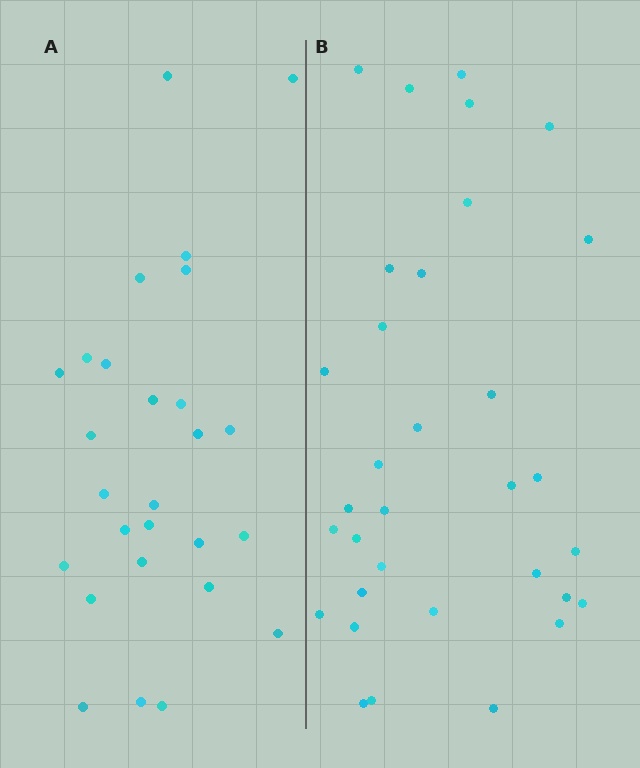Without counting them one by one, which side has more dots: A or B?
Region B (the right region) has more dots.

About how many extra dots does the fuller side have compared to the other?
Region B has about 6 more dots than region A.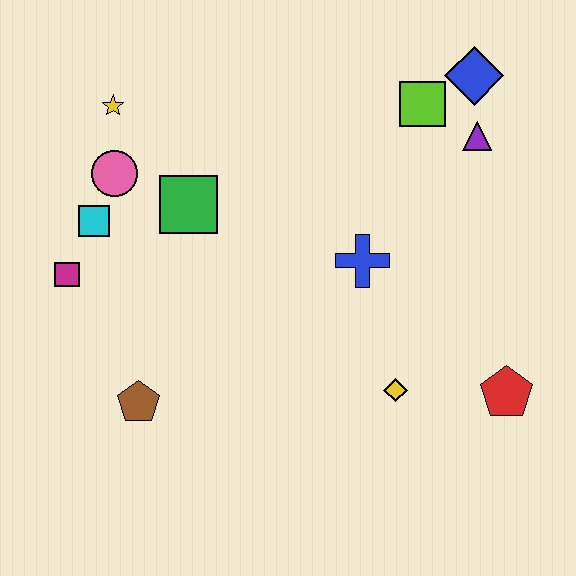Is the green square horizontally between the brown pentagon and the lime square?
Yes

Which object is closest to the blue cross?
The yellow diamond is closest to the blue cross.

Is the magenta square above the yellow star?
No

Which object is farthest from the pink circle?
The red pentagon is farthest from the pink circle.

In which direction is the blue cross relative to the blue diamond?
The blue cross is below the blue diamond.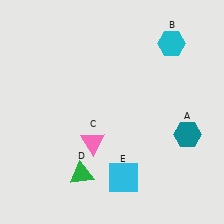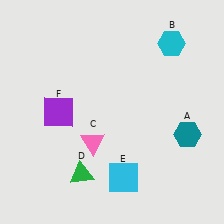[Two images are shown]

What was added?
A purple square (F) was added in Image 2.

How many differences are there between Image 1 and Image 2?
There is 1 difference between the two images.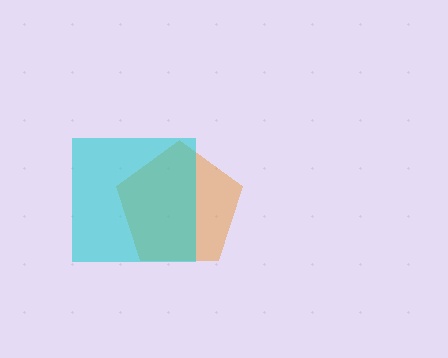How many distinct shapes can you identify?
There are 2 distinct shapes: an orange pentagon, a cyan square.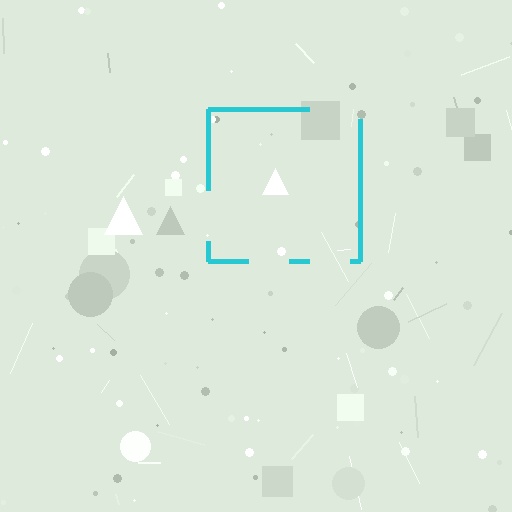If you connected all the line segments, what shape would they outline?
They would outline a square.